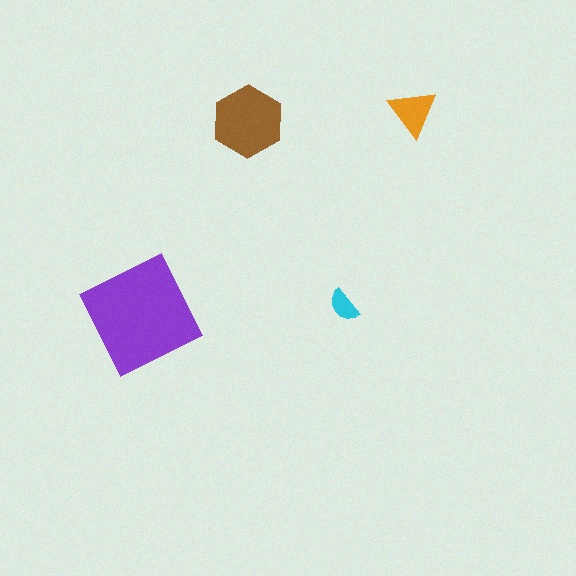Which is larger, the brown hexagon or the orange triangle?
The brown hexagon.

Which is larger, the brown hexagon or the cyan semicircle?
The brown hexagon.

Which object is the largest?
The purple square.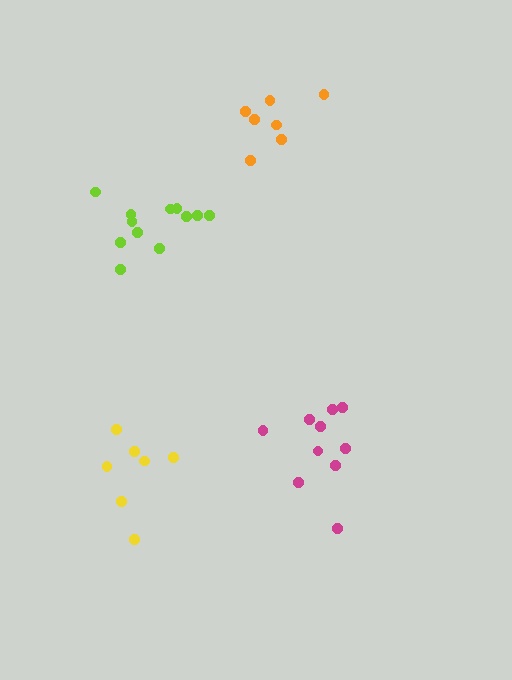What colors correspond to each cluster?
The clusters are colored: magenta, lime, yellow, orange.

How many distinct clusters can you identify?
There are 4 distinct clusters.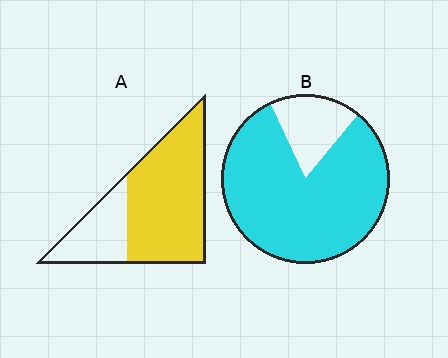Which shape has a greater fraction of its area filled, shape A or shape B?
Shape B.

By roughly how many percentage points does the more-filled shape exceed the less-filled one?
By roughly 10 percentage points (B over A).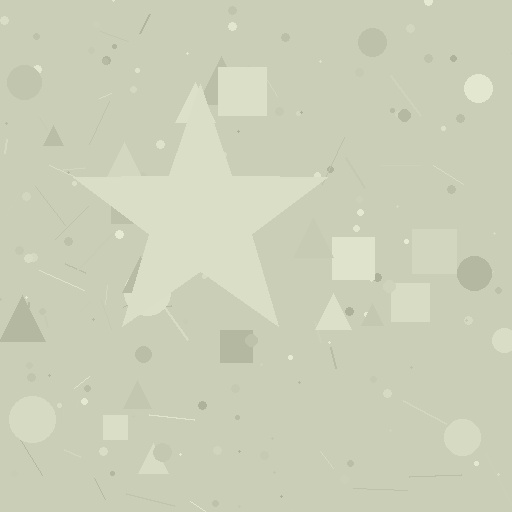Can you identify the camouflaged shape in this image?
The camouflaged shape is a star.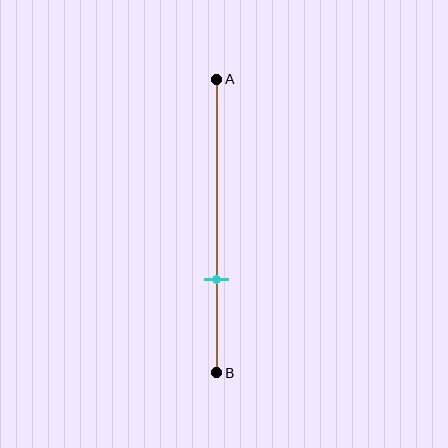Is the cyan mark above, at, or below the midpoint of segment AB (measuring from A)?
The cyan mark is below the midpoint of segment AB.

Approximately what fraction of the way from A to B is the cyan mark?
The cyan mark is approximately 70% of the way from A to B.